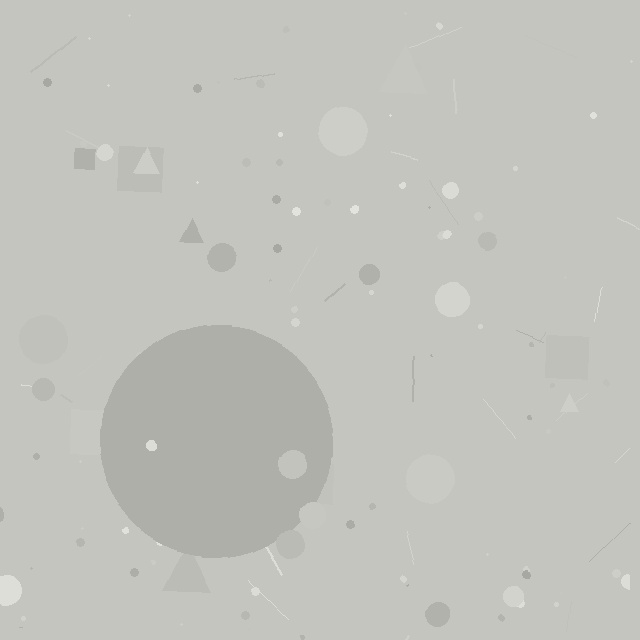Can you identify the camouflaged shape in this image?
The camouflaged shape is a circle.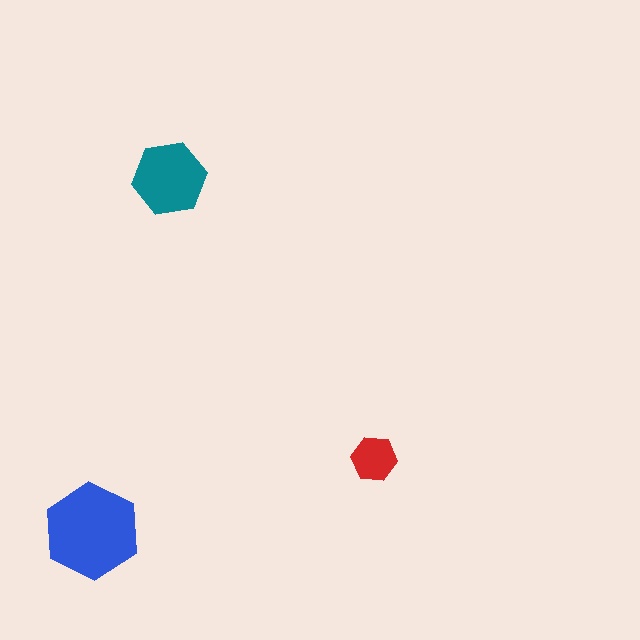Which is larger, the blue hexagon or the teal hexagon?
The blue one.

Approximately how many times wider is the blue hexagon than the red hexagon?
About 2 times wider.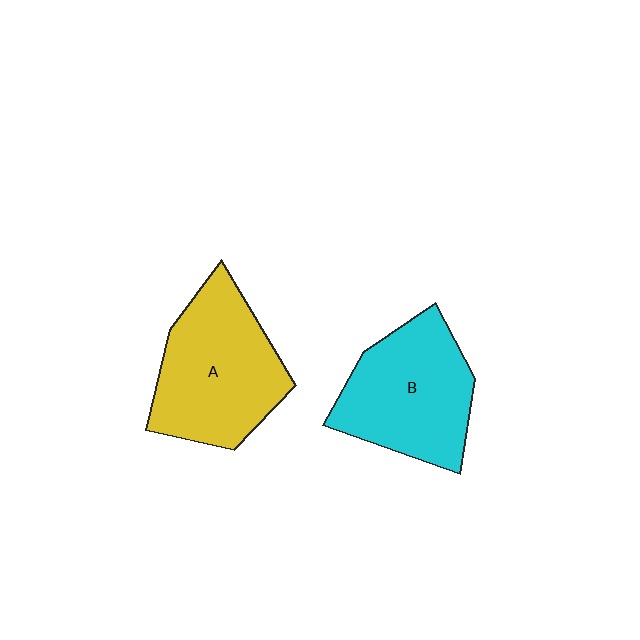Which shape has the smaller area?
Shape B (cyan).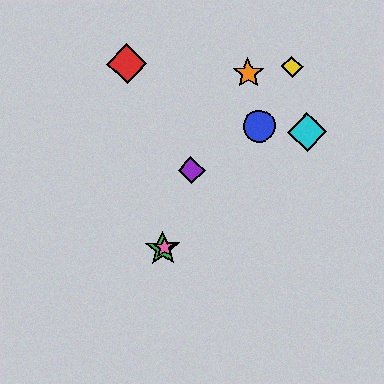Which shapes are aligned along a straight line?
The green star, the cyan diamond, the pink star are aligned along a straight line.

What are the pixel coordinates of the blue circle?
The blue circle is at (259, 126).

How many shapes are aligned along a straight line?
3 shapes (the green star, the cyan diamond, the pink star) are aligned along a straight line.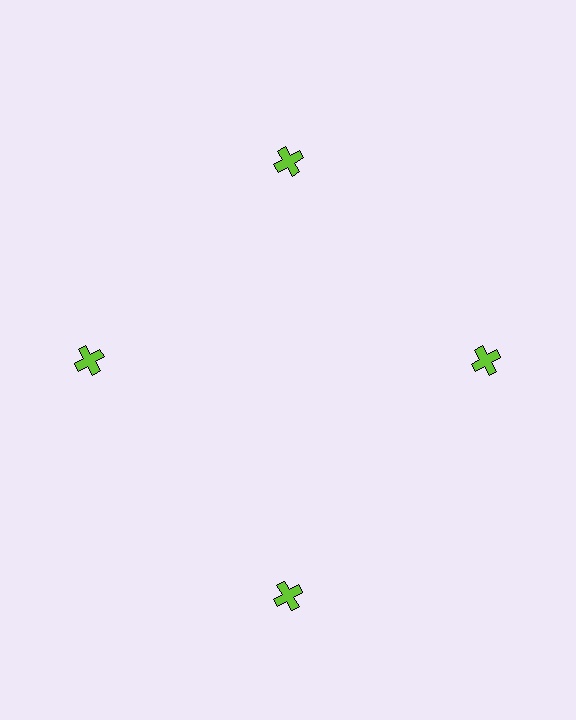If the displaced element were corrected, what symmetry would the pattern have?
It would have 4-fold rotational symmetry — the pattern would map onto itself every 90 degrees.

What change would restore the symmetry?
The symmetry would be restored by moving it inward, back onto the ring so that all 4 crosses sit at equal angles and equal distance from the center.